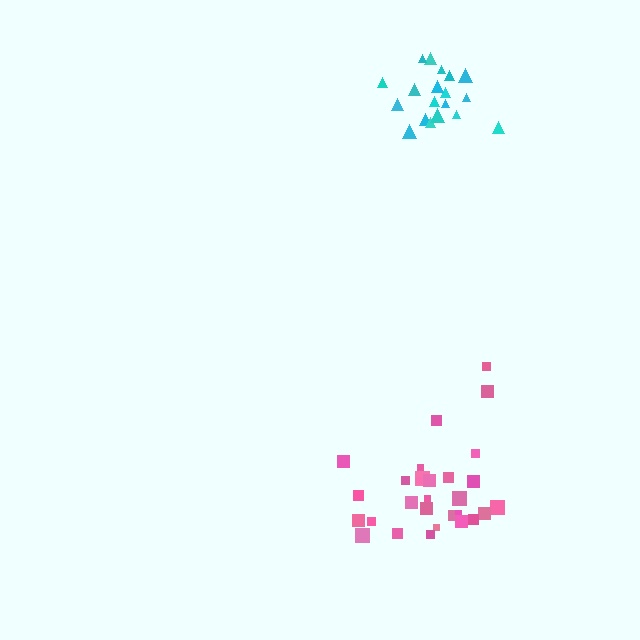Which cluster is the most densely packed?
Cyan.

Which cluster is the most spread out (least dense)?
Pink.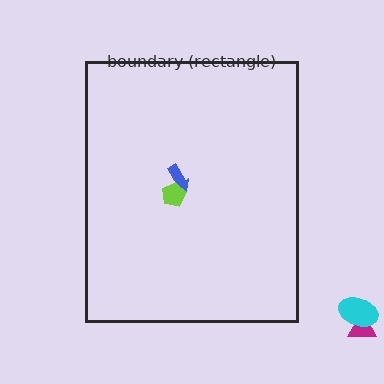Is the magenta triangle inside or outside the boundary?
Outside.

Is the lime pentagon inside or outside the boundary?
Inside.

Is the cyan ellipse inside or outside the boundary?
Outside.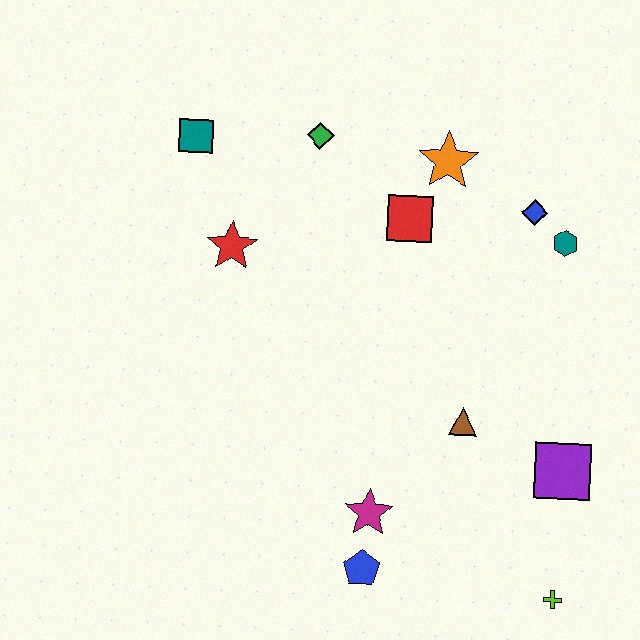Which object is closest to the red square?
The orange star is closest to the red square.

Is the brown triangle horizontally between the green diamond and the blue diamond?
Yes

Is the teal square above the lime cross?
Yes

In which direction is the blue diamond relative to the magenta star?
The blue diamond is above the magenta star.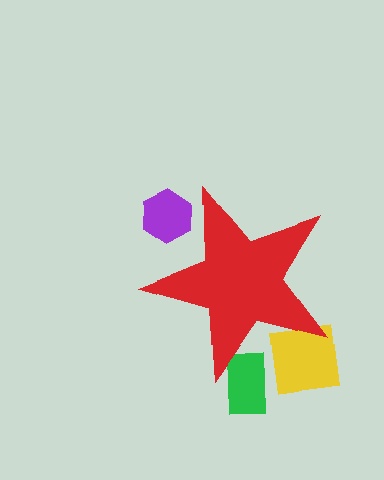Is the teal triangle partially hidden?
Yes, the teal triangle is partially hidden behind the red star.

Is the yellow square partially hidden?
Yes, the yellow square is partially hidden behind the red star.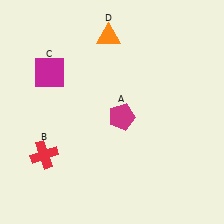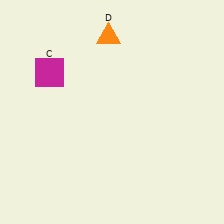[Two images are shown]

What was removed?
The magenta pentagon (A), the red cross (B) were removed in Image 2.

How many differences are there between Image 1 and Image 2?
There are 2 differences between the two images.